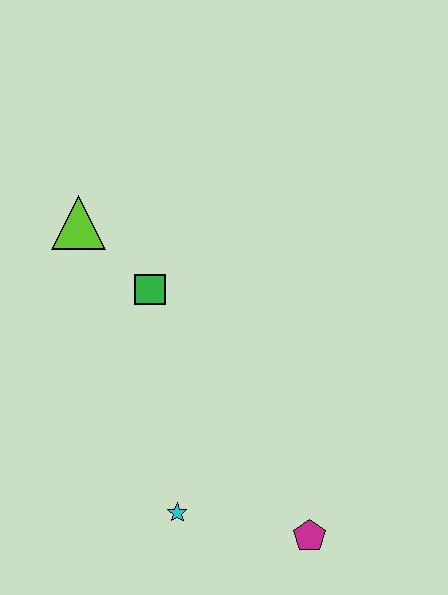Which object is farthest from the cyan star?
The lime triangle is farthest from the cyan star.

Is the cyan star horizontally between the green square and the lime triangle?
No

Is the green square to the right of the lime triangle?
Yes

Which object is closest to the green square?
The lime triangle is closest to the green square.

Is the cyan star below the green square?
Yes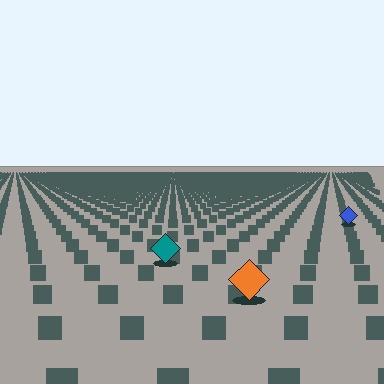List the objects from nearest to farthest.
From nearest to farthest: the orange diamond, the teal diamond, the blue diamond.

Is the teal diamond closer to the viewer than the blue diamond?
Yes. The teal diamond is closer — you can tell from the texture gradient: the ground texture is coarser near it.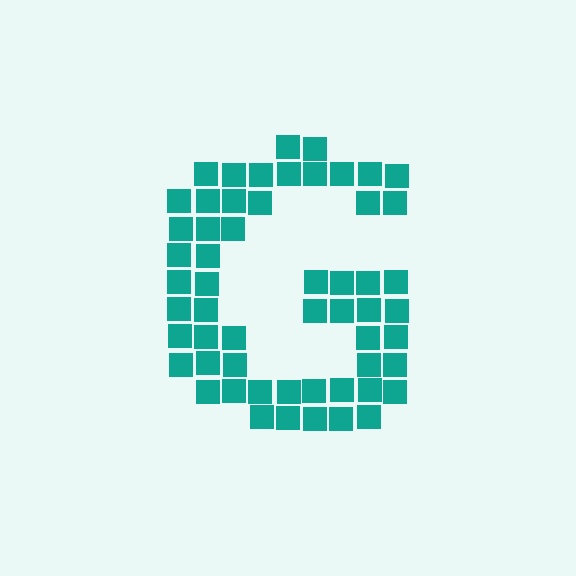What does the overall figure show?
The overall figure shows the letter G.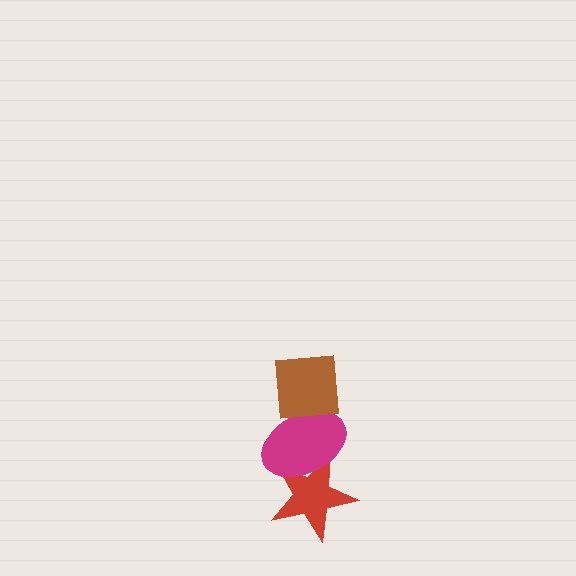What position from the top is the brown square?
The brown square is 1st from the top.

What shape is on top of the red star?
The magenta ellipse is on top of the red star.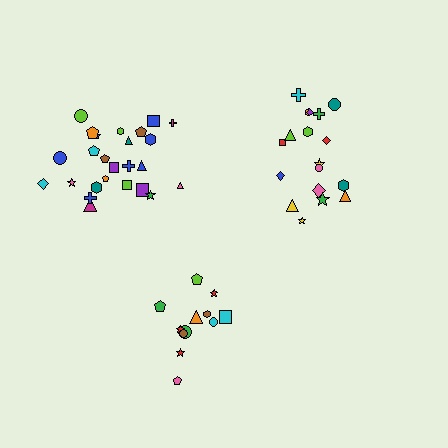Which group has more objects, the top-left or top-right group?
The top-left group.